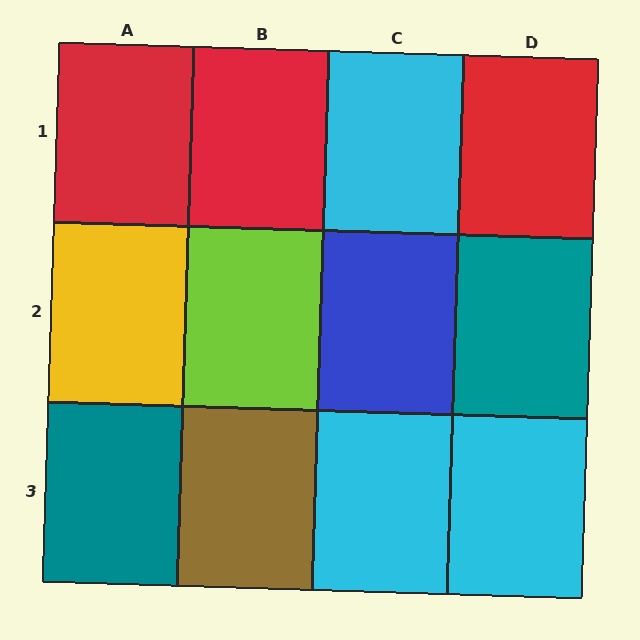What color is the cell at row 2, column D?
Teal.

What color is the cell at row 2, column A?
Yellow.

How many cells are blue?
1 cell is blue.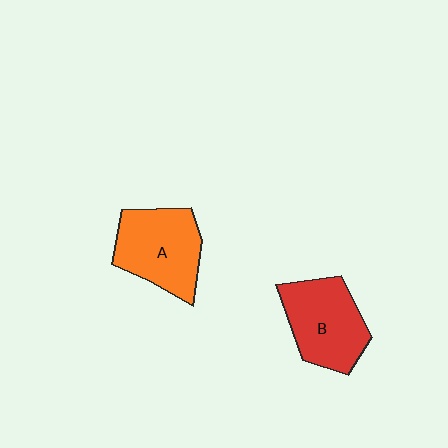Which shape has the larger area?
Shape A (orange).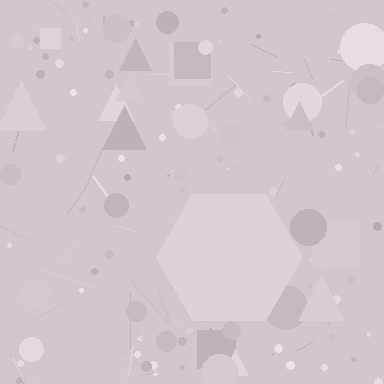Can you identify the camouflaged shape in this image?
The camouflaged shape is a hexagon.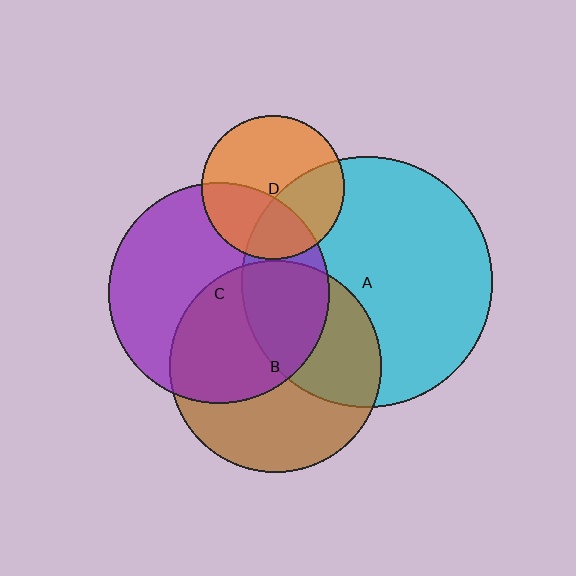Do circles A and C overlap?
Yes.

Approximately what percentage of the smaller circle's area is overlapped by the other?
Approximately 30%.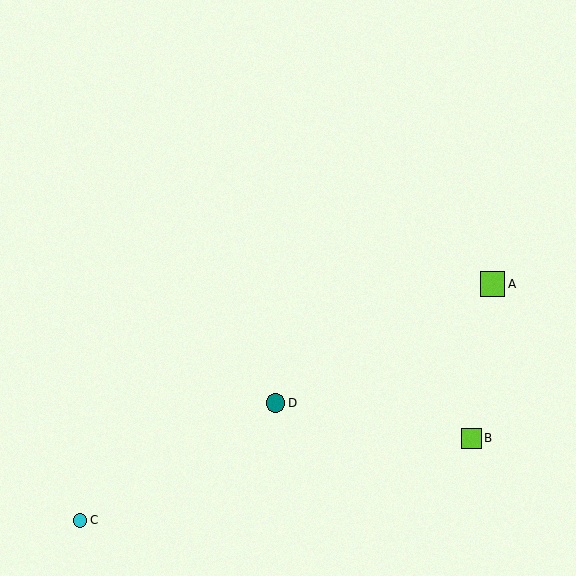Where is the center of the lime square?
The center of the lime square is at (471, 438).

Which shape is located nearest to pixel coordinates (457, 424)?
The lime square (labeled B) at (471, 438) is nearest to that location.